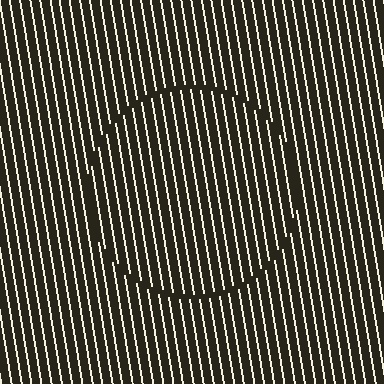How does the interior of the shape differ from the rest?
The interior of the shape contains the same grating, shifted by half a period — the contour is defined by the phase discontinuity where line-ends from the inner and outer gratings abut.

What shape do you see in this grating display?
An illusory circle. The interior of the shape contains the same grating, shifted by half a period — the contour is defined by the phase discontinuity where line-ends from the inner and outer gratings abut.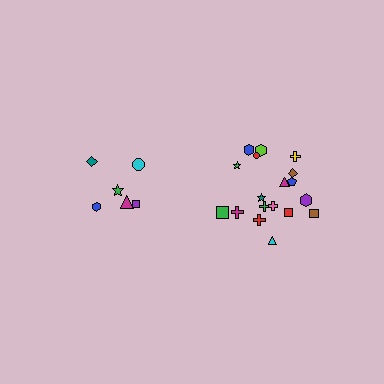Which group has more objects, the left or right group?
The right group.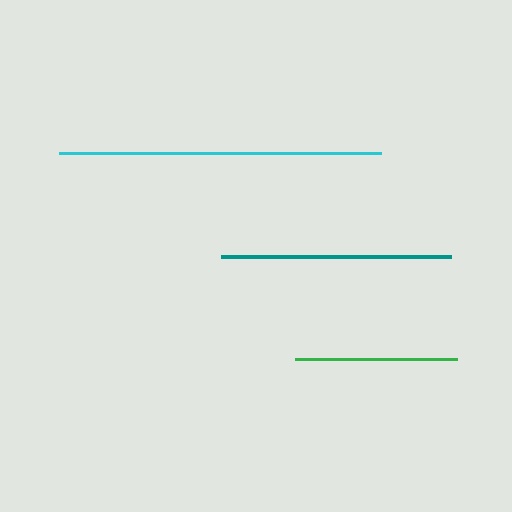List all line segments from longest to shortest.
From longest to shortest: cyan, teal, green.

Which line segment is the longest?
The cyan line is the longest at approximately 321 pixels.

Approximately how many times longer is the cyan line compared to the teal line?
The cyan line is approximately 1.4 times the length of the teal line.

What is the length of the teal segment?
The teal segment is approximately 231 pixels long.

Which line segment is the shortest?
The green line is the shortest at approximately 162 pixels.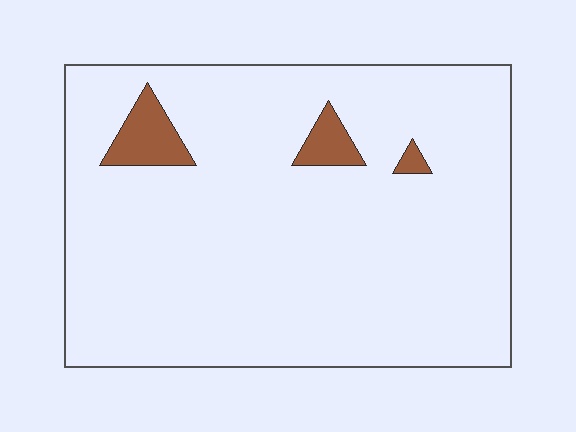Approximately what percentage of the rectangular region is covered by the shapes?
Approximately 5%.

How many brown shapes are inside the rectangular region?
3.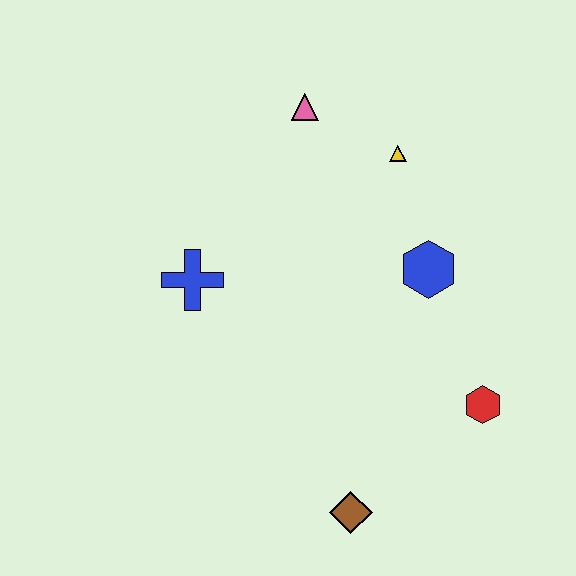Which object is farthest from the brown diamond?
The pink triangle is farthest from the brown diamond.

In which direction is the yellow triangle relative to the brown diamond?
The yellow triangle is above the brown diamond.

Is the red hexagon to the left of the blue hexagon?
No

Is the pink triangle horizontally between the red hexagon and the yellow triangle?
No